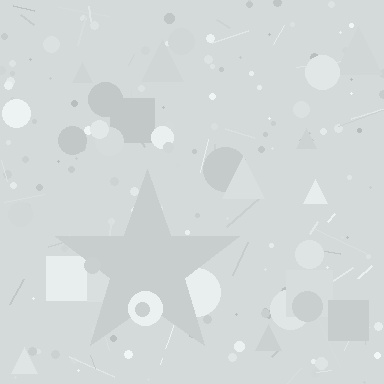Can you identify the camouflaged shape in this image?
The camouflaged shape is a star.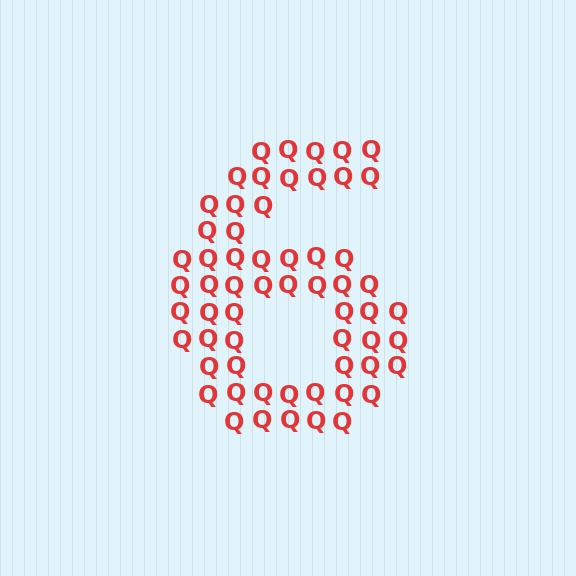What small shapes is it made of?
It is made of small letter Q's.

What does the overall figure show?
The overall figure shows the digit 6.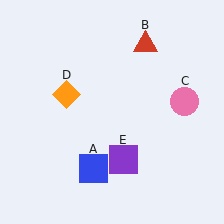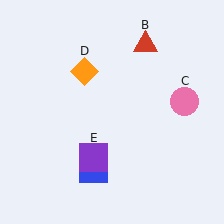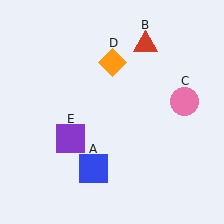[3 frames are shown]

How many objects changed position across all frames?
2 objects changed position: orange diamond (object D), purple square (object E).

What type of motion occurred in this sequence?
The orange diamond (object D), purple square (object E) rotated clockwise around the center of the scene.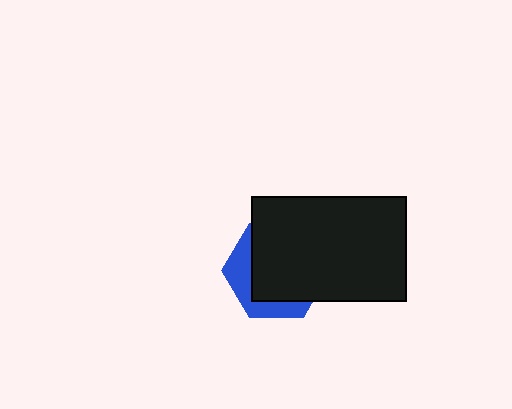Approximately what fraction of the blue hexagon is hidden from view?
Roughly 68% of the blue hexagon is hidden behind the black rectangle.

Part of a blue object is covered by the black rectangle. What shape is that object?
It is a hexagon.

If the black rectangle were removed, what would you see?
You would see the complete blue hexagon.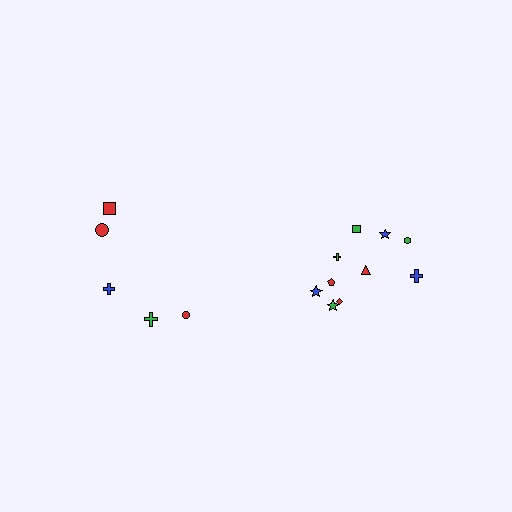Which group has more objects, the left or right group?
The right group.